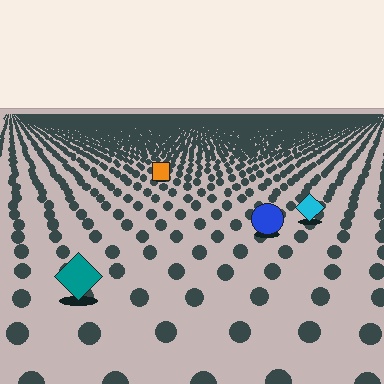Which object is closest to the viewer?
The teal diamond is closest. The texture marks near it are larger and more spread out.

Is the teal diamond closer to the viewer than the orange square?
Yes. The teal diamond is closer — you can tell from the texture gradient: the ground texture is coarser near it.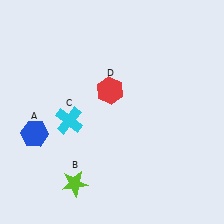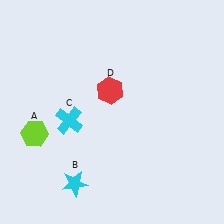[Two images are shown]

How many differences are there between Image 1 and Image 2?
There are 2 differences between the two images.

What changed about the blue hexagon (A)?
In Image 1, A is blue. In Image 2, it changed to lime.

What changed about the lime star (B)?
In Image 1, B is lime. In Image 2, it changed to cyan.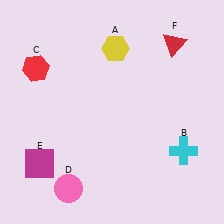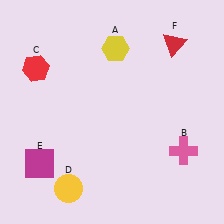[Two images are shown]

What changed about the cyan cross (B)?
In Image 1, B is cyan. In Image 2, it changed to pink.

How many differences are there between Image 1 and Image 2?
There are 2 differences between the two images.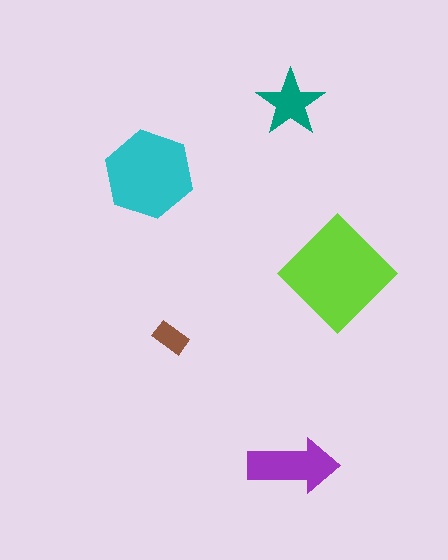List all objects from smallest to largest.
The brown rectangle, the teal star, the purple arrow, the cyan hexagon, the lime diamond.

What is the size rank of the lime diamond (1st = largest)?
1st.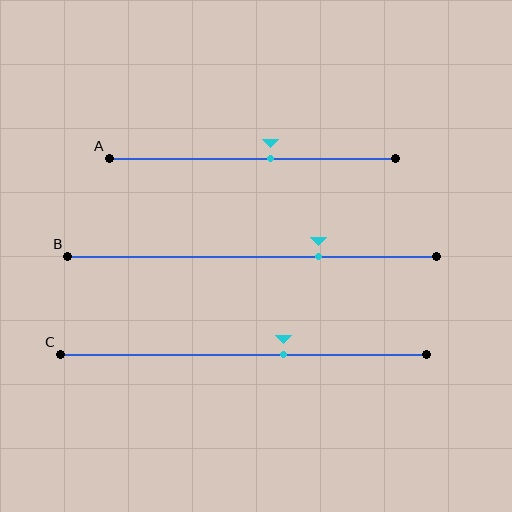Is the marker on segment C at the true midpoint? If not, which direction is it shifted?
No, the marker on segment C is shifted to the right by about 11% of the segment length.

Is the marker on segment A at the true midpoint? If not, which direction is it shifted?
No, the marker on segment A is shifted to the right by about 6% of the segment length.